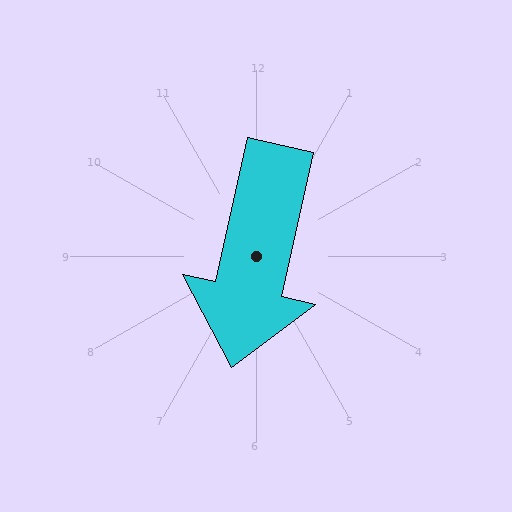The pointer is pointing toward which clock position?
Roughly 6 o'clock.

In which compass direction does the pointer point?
South.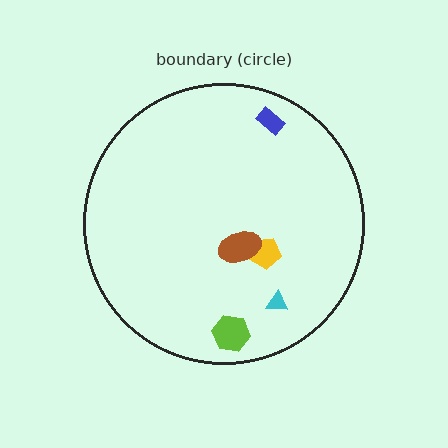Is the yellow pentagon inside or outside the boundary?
Inside.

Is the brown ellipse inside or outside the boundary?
Inside.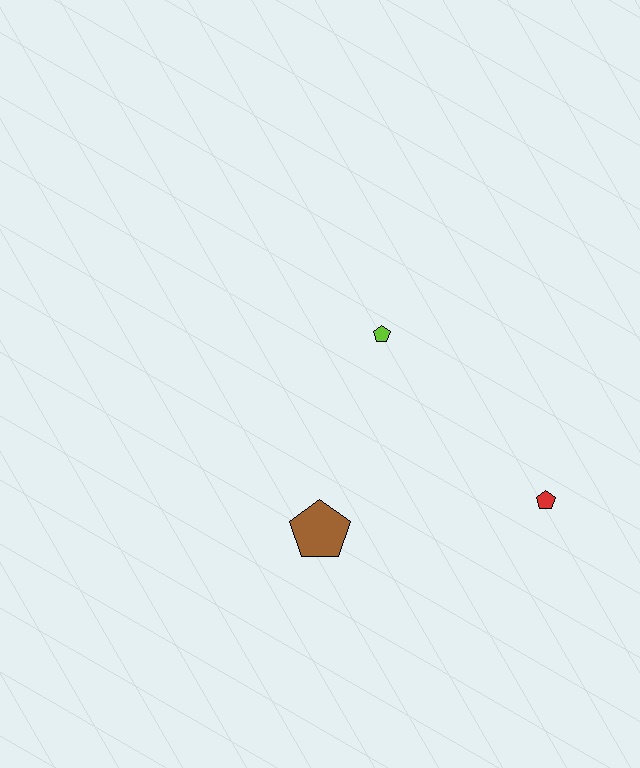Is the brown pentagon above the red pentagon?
No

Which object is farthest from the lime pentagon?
The red pentagon is farthest from the lime pentagon.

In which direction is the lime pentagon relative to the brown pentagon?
The lime pentagon is above the brown pentagon.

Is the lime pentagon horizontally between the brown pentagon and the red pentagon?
Yes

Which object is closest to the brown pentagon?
The lime pentagon is closest to the brown pentagon.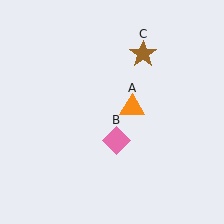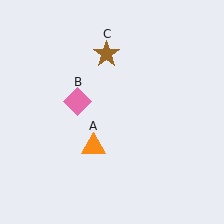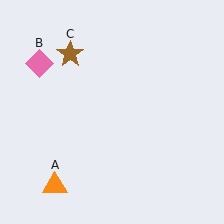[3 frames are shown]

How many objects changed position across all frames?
3 objects changed position: orange triangle (object A), pink diamond (object B), brown star (object C).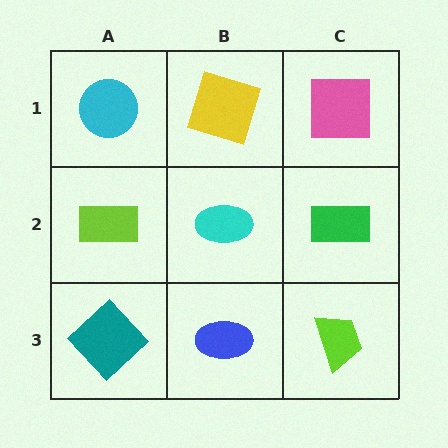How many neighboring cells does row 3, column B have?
3.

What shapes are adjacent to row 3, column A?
A lime rectangle (row 2, column A), a blue ellipse (row 3, column B).